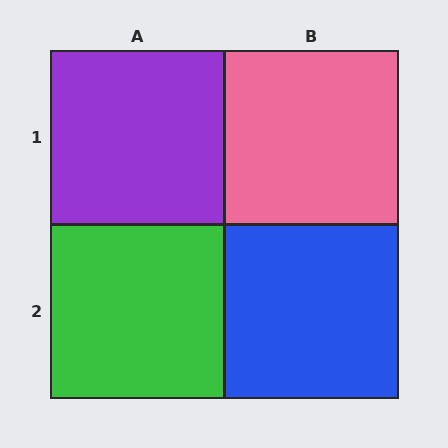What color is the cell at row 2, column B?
Blue.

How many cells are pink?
1 cell is pink.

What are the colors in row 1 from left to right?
Purple, pink.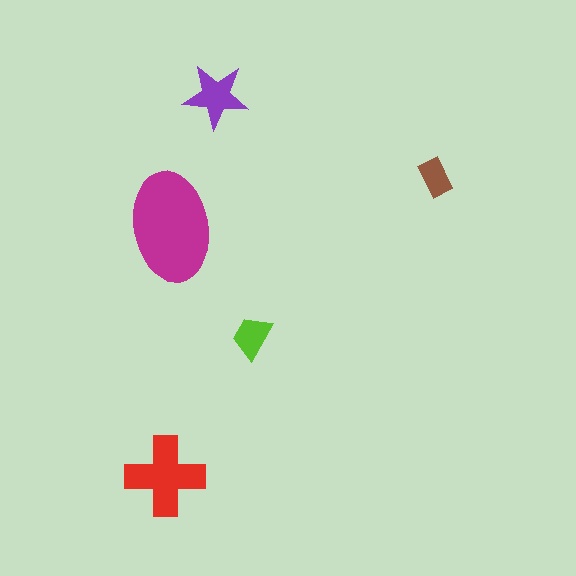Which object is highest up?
The purple star is topmost.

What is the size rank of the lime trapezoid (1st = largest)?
4th.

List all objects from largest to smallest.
The magenta ellipse, the red cross, the purple star, the lime trapezoid, the brown rectangle.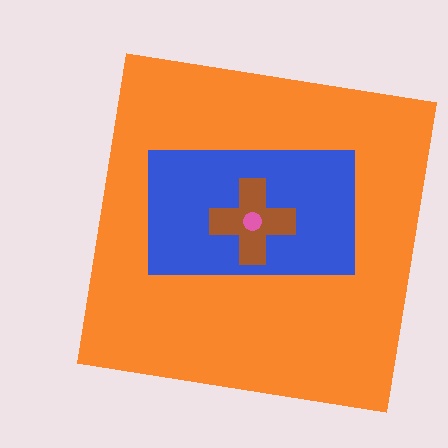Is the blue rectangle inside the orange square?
Yes.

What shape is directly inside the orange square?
The blue rectangle.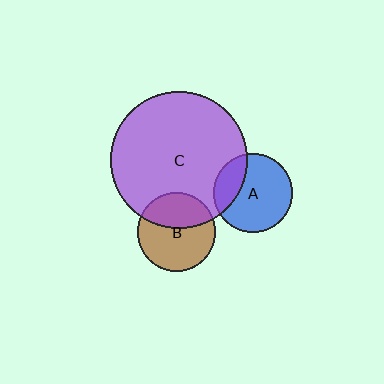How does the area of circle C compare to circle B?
Approximately 3.0 times.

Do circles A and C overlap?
Yes.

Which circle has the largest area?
Circle C (purple).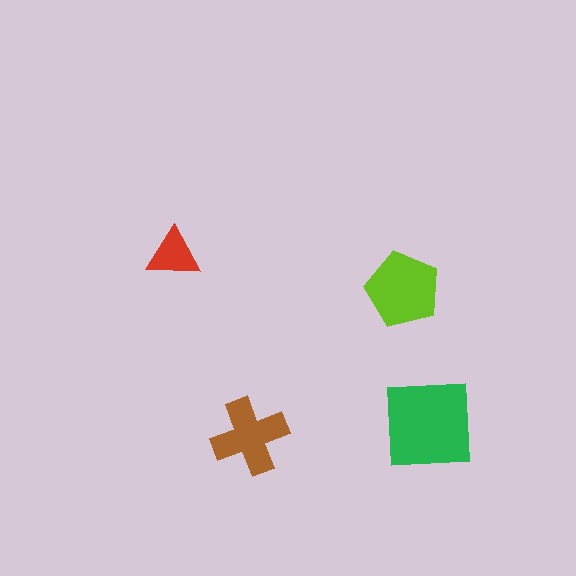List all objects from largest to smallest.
The green square, the lime pentagon, the brown cross, the red triangle.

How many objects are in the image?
There are 4 objects in the image.